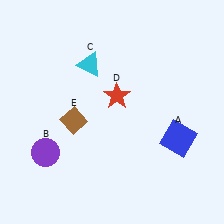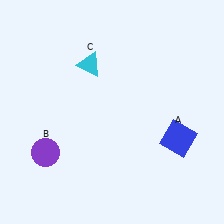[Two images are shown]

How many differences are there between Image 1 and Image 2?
There are 2 differences between the two images.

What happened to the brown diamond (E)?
The brown diamond (E) was removed in Image 2. It was in the bottom-left area of Image 1.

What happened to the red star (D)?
The red star (D) was removed in Image 2. It was in the top-right area of Image 1.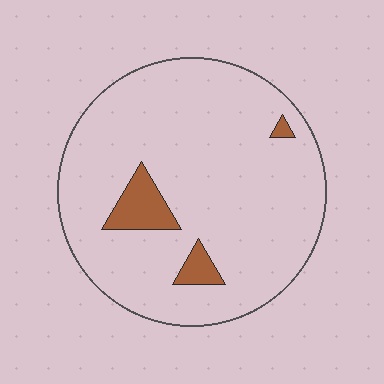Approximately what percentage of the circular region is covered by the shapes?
Approximately 10%.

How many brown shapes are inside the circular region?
3.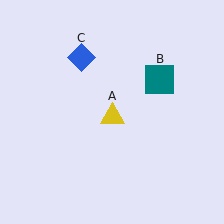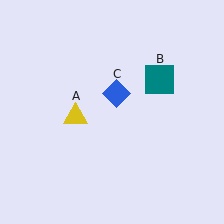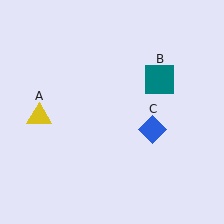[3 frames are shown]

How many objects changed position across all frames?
2 objects changed position: yellow triangle (object A), blue diamond (object C).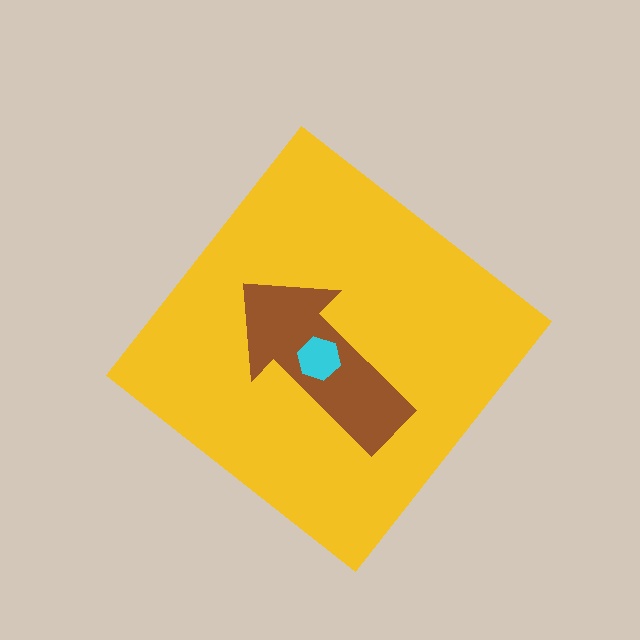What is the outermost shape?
The yellow diamond.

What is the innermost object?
The cyan hexagon.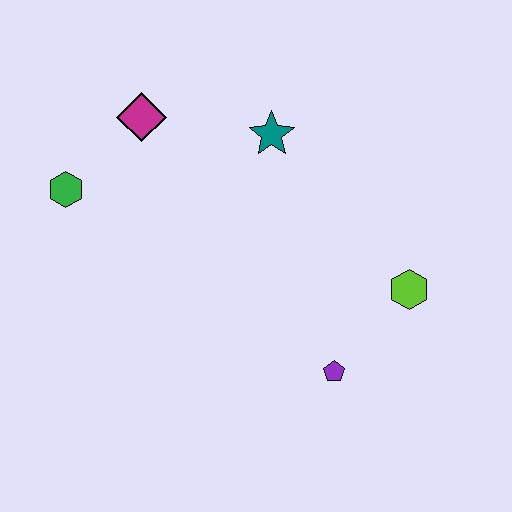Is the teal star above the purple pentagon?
Yes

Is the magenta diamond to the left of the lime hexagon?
Yes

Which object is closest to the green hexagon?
The magenta diamond is closest to the green hexagon.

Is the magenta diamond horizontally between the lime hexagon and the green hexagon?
Yes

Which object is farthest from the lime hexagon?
The green hexagon is farthest from the lime hexagon.